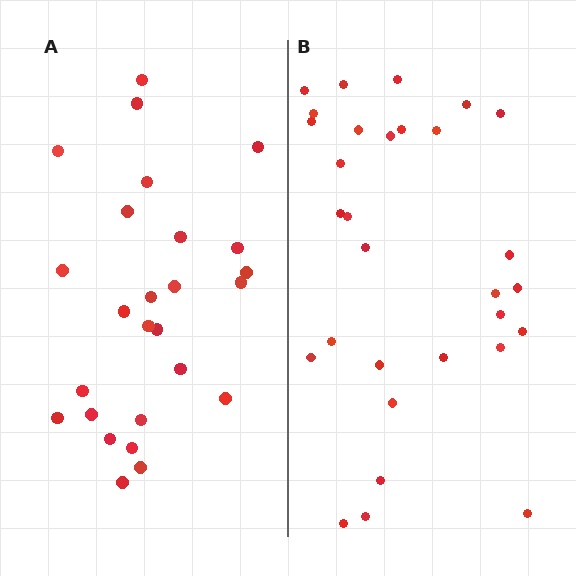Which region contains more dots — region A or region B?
Region B (the right region) has more dots.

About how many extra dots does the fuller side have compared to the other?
Region B has about 4 more dots than region A.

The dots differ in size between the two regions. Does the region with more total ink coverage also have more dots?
No. Region A has more total ink coverage because its dots are larger, but region B actually contains more individual dots. Total area can be misleading — the number of items is what matters here.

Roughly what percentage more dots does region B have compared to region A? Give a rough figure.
About 15% more.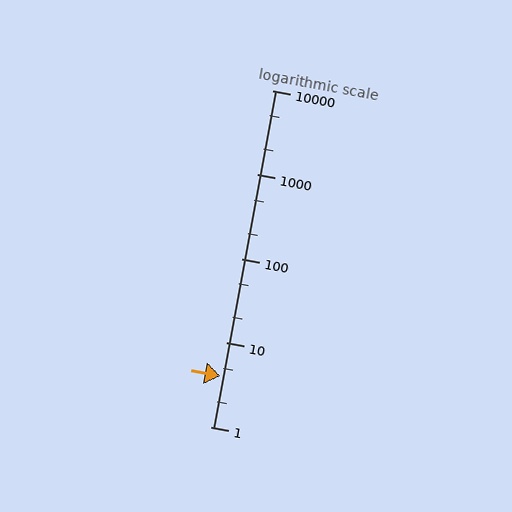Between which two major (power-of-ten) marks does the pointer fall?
The pointer is between 1 and 10.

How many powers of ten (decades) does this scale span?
The scale spans 4 decades, from 1 to 10000.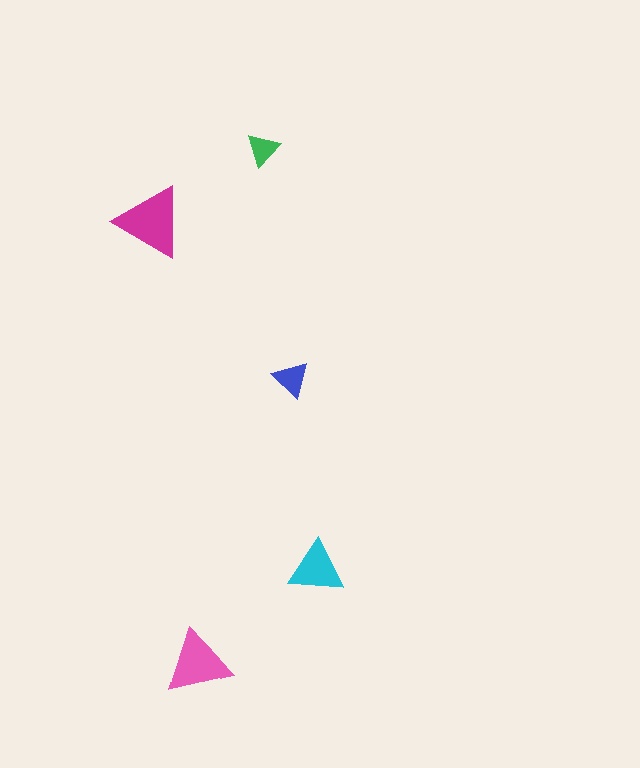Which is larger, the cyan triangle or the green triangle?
The cyan one.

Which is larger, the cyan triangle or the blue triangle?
The cyan one.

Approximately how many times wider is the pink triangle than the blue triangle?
About 2 times wider.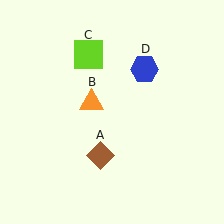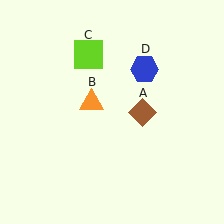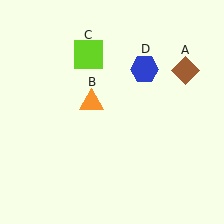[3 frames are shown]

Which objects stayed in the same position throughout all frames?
Orange triangle (object B) and lime square (object C) and blue hexagon (object D) remained stationary.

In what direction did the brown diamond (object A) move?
The brown diamond (object A) moved up and to the right.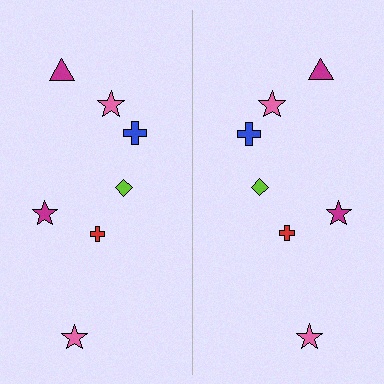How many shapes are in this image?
There are 14 shapes in this image.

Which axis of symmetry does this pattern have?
The pattern has a vertical axis of symmetry running through the center of the image.